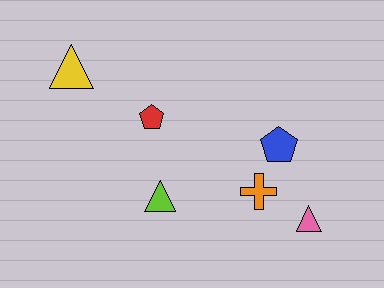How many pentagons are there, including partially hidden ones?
There are 2 pentagons.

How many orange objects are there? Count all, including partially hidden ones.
There is 1 orange object.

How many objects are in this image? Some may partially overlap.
There are 6 objects.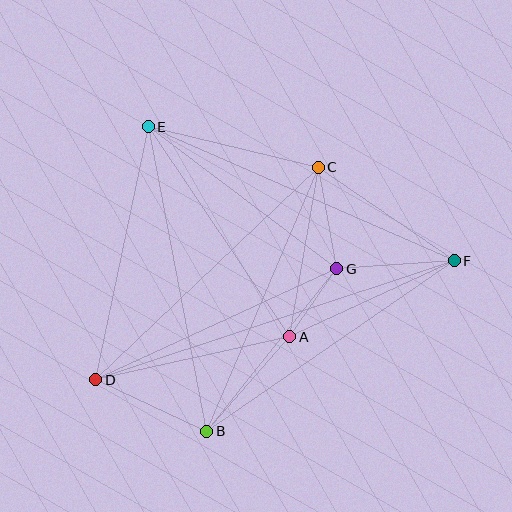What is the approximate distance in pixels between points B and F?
The distance between B and F is approximately 301 pixels.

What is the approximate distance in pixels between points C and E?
The distance between C and E is approximately 175 pixels.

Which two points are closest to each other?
Points A and G are closest to each other.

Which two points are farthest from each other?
Points D and F are farthest from each other.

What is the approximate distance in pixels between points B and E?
The distance between B and E is approximately 310 pixels.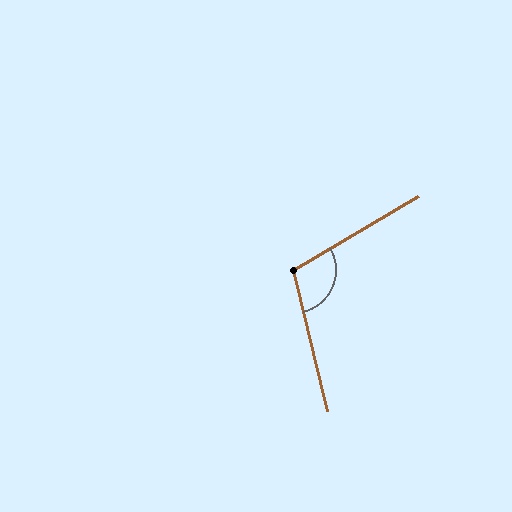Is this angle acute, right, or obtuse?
It is obtuse.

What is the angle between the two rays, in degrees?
Approximately 107 degrees.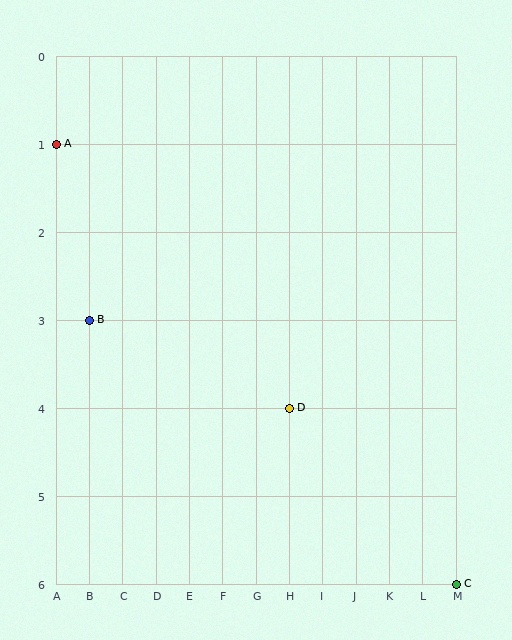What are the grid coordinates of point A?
Point A is at grid coordinates (A, 1).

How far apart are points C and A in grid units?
Points C and A are 12 columns and 5 rows apart (about 13.0 grid units diagonally).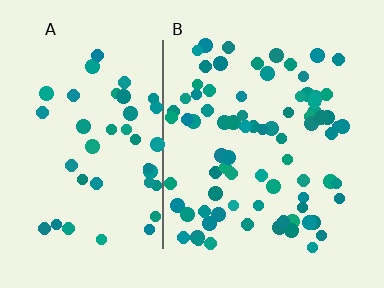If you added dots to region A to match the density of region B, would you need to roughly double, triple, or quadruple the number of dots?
Approximately double.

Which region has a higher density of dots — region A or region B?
B (the right).